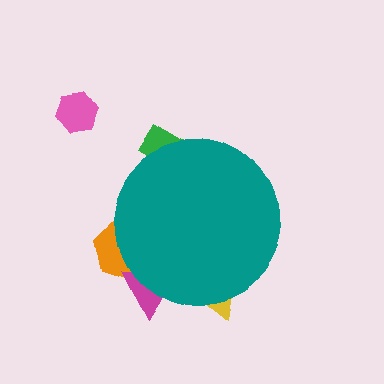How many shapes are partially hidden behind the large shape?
4 shapes are partially hidden.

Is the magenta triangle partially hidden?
Yes, the magenta triangle is partially hidden behind the teal circle.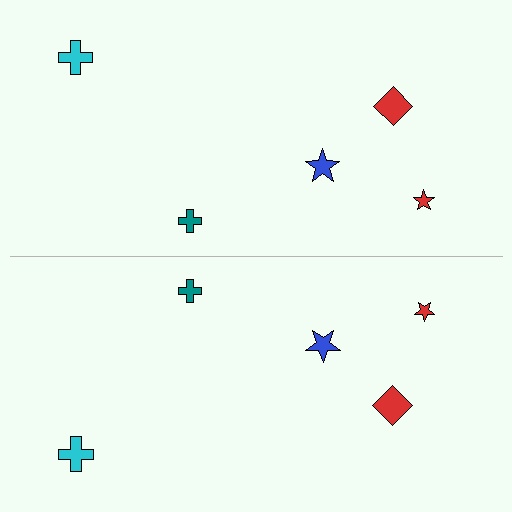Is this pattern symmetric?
Yes, this pattern has bilateral (reflection) symmetry.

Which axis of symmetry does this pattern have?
The pattern has a horizontal axis of symmetry running through the center of the image.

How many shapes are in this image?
There are 10 shapes in this image.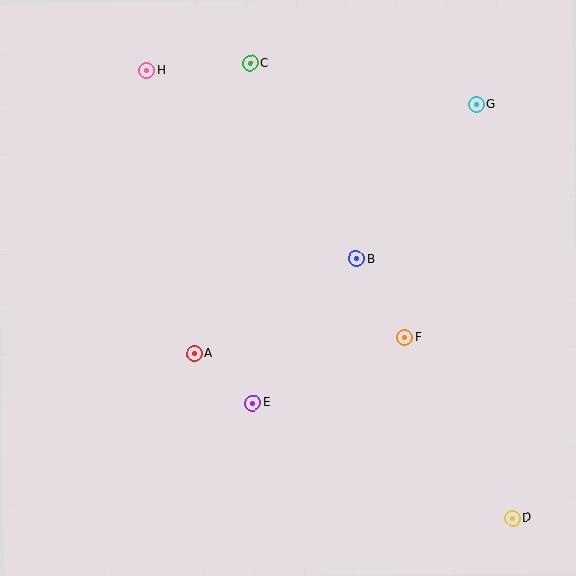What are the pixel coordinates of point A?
Point A is at (194, 354).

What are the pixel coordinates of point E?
Point E is at (252, 403).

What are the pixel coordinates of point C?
Point C is at (250, 63).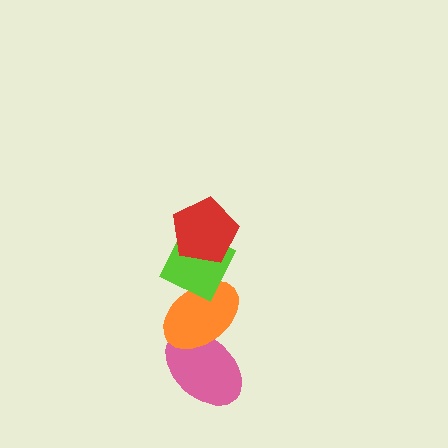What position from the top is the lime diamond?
The lime diamond is 2nd from the top.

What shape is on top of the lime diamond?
The red pentagon is on top of the lime diamond.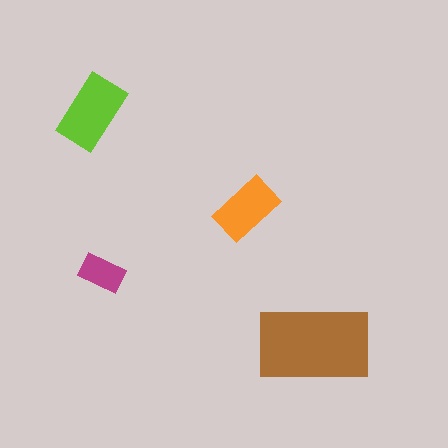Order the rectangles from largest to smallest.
the brown one, the lime one, the orange one, the magenta one.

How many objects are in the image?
There are 4 objects in the image.